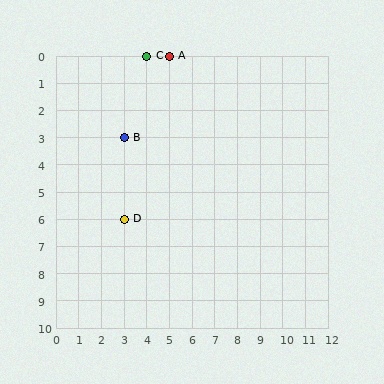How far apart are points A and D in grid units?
Points A and D are 2 columns and 6 rows apart (about 6.3 grid units diagonally).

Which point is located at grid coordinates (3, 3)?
Point B is at (3, 3).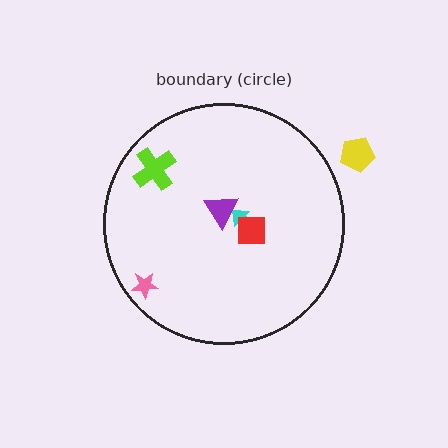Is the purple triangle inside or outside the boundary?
Inside.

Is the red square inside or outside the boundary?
Inside.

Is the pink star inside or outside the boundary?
Inside.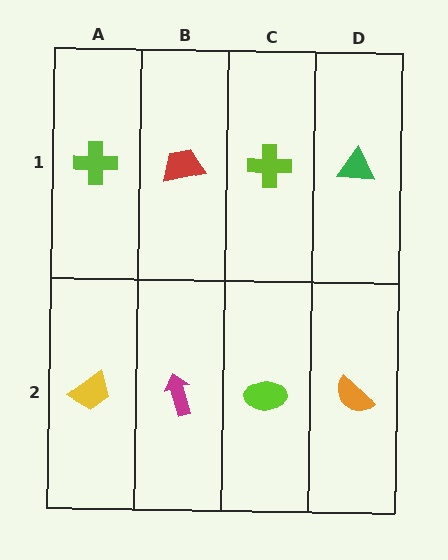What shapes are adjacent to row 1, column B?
A magenta arrow (row 2, column B), a lime cross (row 1, column A), a lime cross (row 1, column C).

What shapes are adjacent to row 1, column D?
An orange semicircle (row 2, column D), a lime cross (row 1, column C).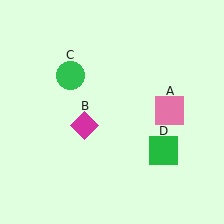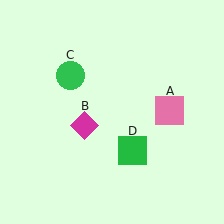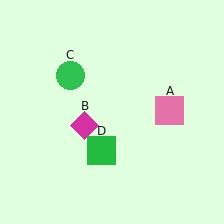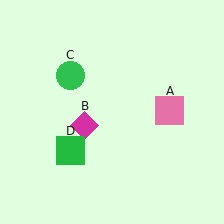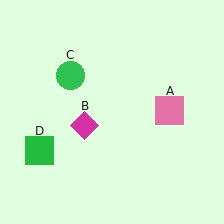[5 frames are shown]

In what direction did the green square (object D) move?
The green square (object D) moved left.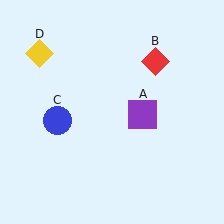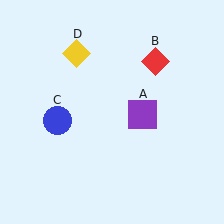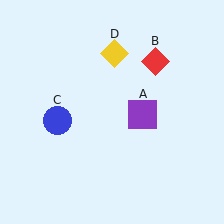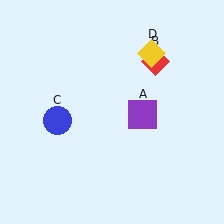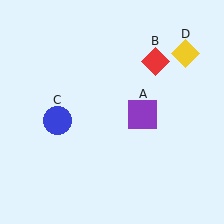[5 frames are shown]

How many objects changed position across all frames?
1 object changed position: yellow diamond (object D).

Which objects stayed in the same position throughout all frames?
Purple square (object A) and red diamond (object B) and blue circle (object C) remained stationary.